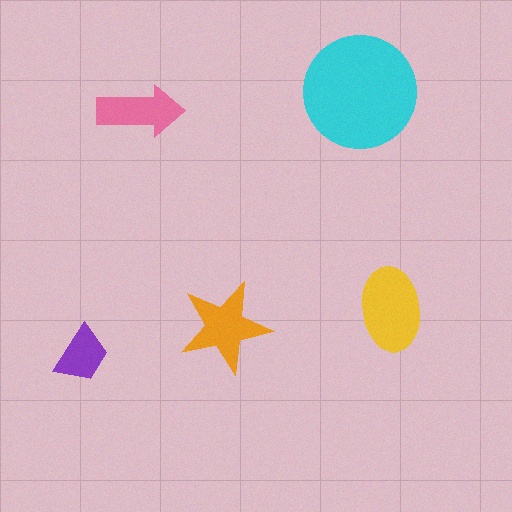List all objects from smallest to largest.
The purple trapezoid, the pink arrow, the orange star, the yellow ellipse, the cyan circle.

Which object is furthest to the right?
The yellow ellipse is rightmost.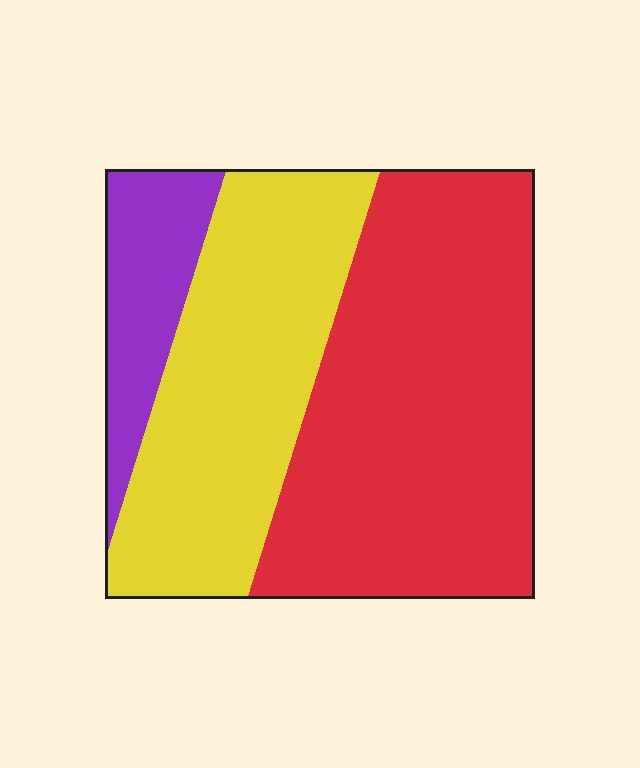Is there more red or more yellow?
Red.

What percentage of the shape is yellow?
Yellow covers about 35% of the shape.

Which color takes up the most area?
Red, at roughly 50%.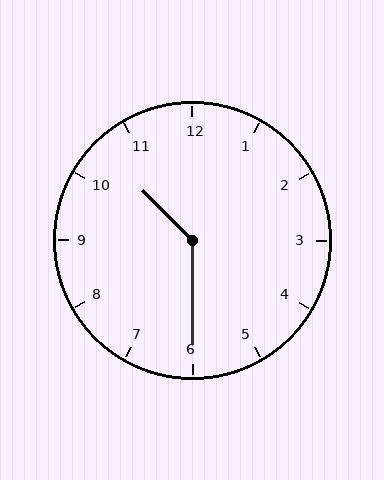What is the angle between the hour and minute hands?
Approximately 135 degrees.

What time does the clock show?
10:30.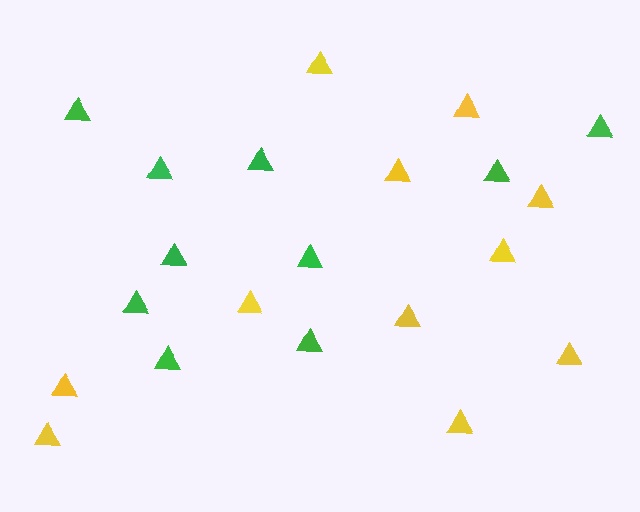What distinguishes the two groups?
There are 2 groups: one group of yellow triangles (11) and one group of green triangles (10).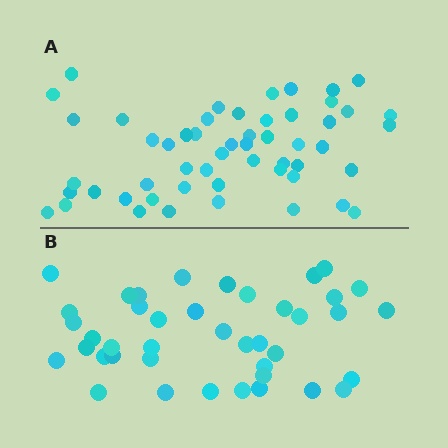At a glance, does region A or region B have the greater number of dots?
Region A (the top region) has more dots.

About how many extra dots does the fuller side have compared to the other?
Region A has roughly 12 or so more dots than region B.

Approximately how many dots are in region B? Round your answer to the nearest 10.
About 40 dots. (The exact count is 41, which rounds to 40.)